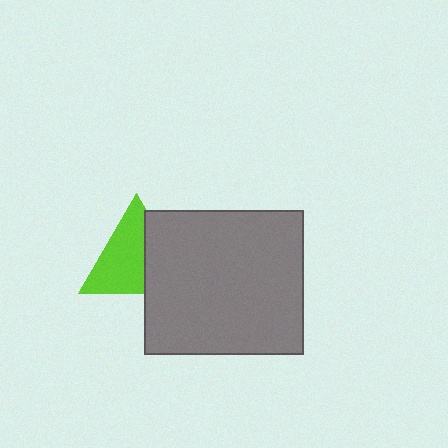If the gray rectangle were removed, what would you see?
You would see the complete lime triangle.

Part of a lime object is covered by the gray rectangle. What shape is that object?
It is a triangle.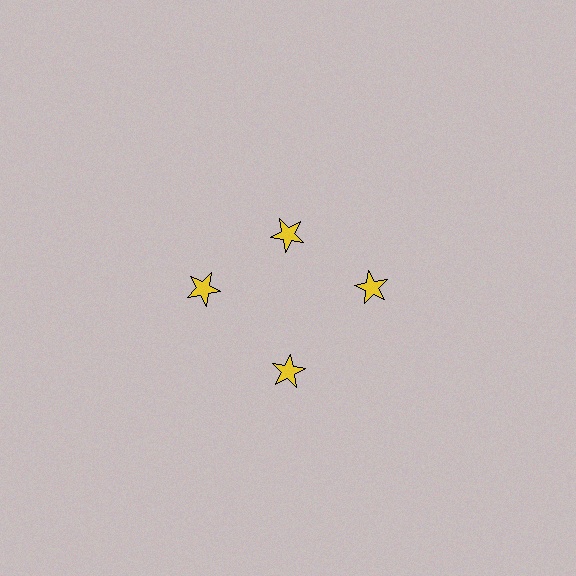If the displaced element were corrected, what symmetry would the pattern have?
It would have 4-fold rotational symmetry — the pattern would map onto itself every 90 degrees.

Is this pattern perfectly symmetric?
No. The 4 yellow stars are arranged in a ring, but one element near the 12 o'clock position is pulled inward toward the center, breaking the 4-fold rotational symmetry.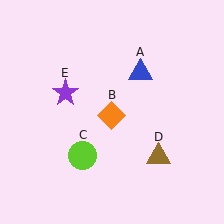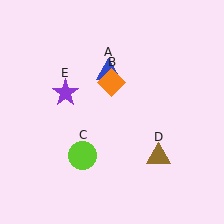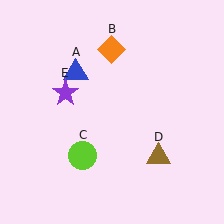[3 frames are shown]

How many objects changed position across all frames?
2 objects changed position: blue triangle (object A), orange diamond (object B).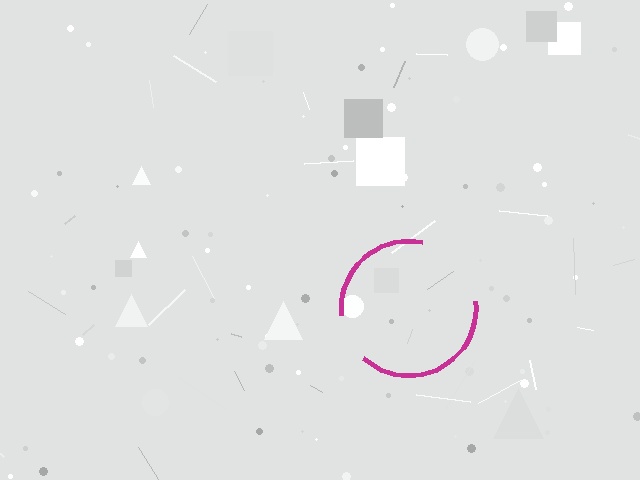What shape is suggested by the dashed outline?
The dashed outline suggests a circle.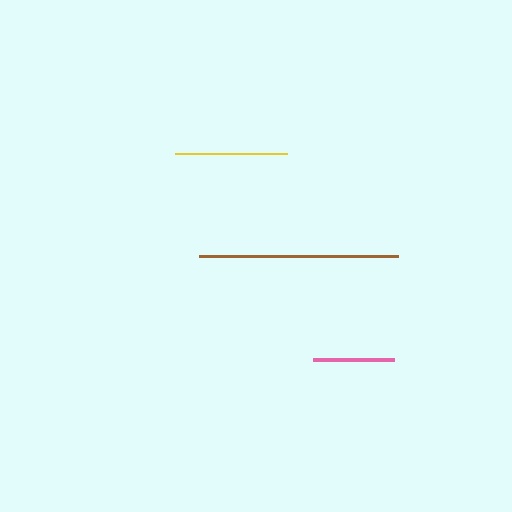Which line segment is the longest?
The brown line is the longest at approximately 199 pixels.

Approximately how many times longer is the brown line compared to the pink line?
The brown line is approximately 2.5 times the length of the pink line.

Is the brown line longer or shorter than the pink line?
The brown line is longer than the pink line.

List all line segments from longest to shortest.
From longest to shortest: brown, yellow, pink.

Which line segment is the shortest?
The pink line is the shortest at approximately 81 pixels.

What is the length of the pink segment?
The pink segment is approximately 81 pixels long.